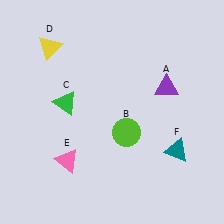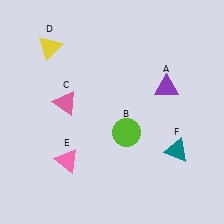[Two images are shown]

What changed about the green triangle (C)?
In Image 1, C is green. In Image 2, it changed to pink.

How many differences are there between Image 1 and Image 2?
There is 1 difference between the two images.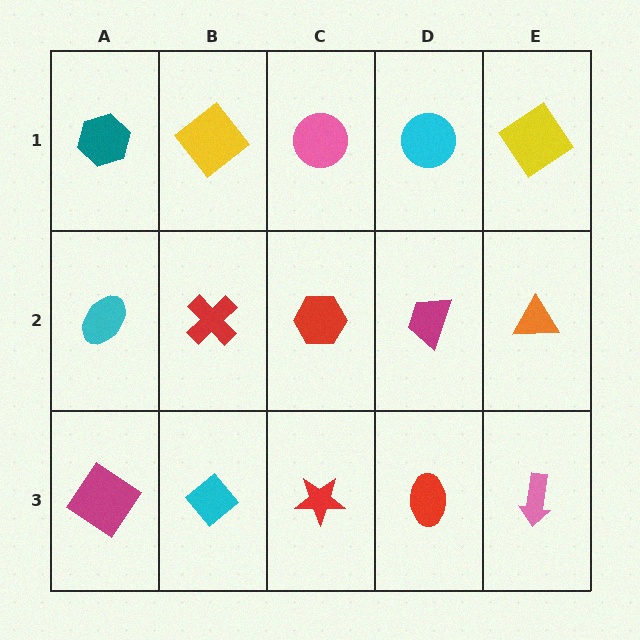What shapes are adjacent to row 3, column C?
A red hexagon (row 2, column C), a cyan diamond (row 3, column B), a red ellipse (row 3, column D).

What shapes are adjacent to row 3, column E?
An orange triangle (row 2, column E), a red ellipse (row 3, column D).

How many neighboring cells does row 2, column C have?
4.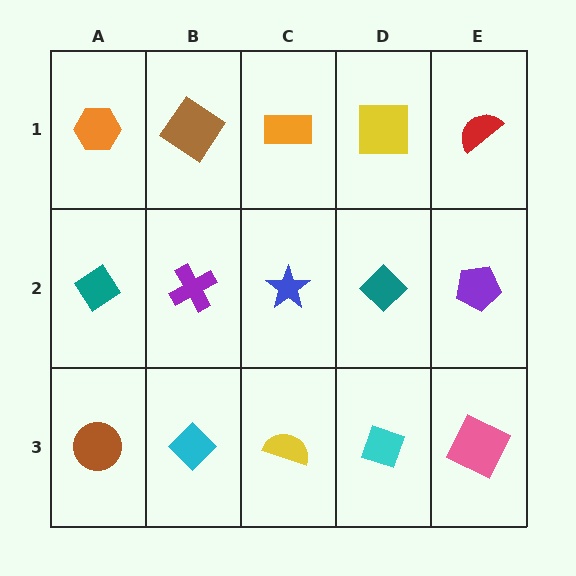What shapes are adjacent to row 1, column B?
A purple cross (row 2, column B), an orange hexagon (row 1, column A), an orange rectangle (row 1, column C).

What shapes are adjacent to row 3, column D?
A teal diamond (row 2, column D), a yellow semicircle (row 3, column C), a pink square (row 3, column E).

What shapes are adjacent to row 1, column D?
A teal diamond (row 2, column D), an orange rectangle (row 1, column C), a red semicircle (row 1, column E).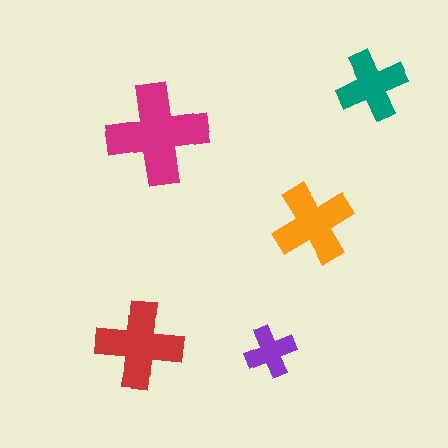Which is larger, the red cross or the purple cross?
The red one.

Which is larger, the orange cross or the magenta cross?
The magenta one.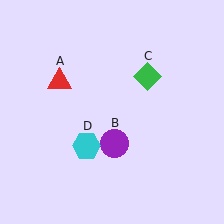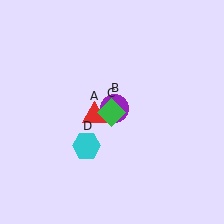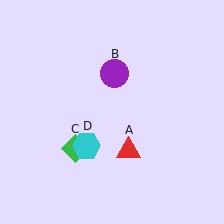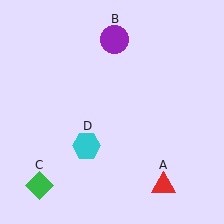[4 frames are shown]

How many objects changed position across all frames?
3 objects changed position: red triangle (object A), purple circle (object B), green diamond (object C).